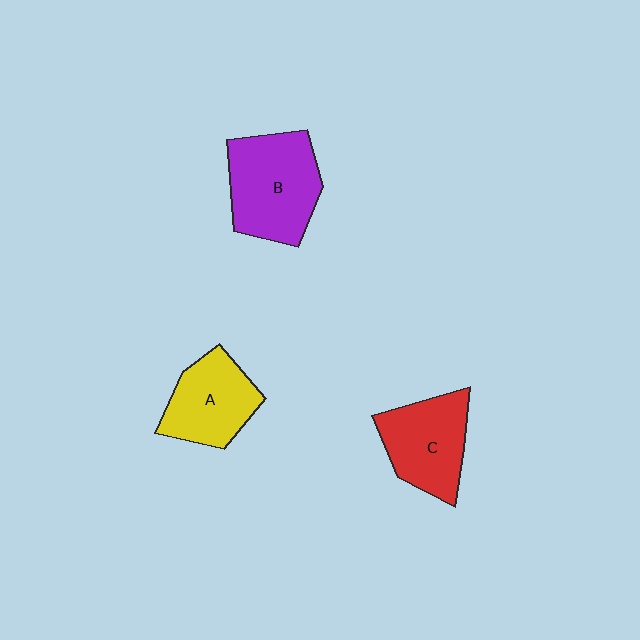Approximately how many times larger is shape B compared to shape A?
Approximately 1.3 times.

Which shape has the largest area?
Shape B (purple).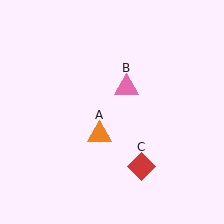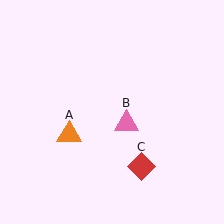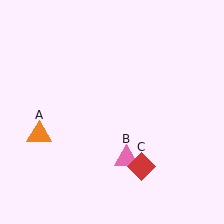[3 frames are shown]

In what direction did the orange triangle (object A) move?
The orange triangle (object A) moved left.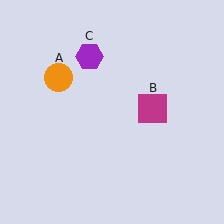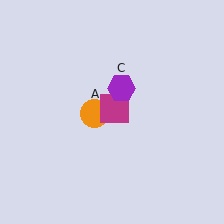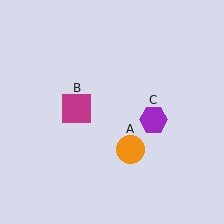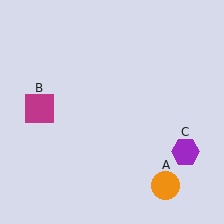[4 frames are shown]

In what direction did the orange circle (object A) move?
The orange circle (object A) moved down and to the right.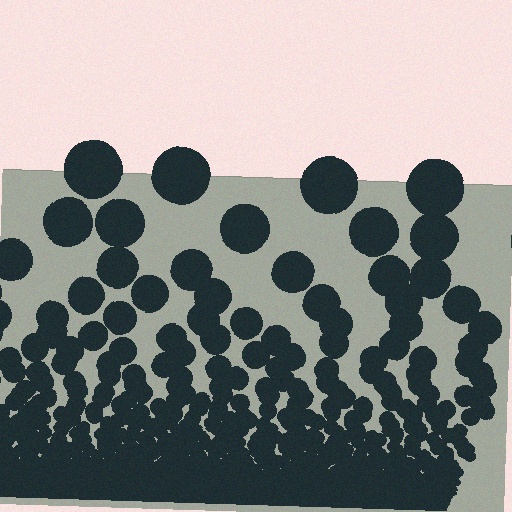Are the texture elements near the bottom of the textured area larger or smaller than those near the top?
Smaller. The gradient is inverted — elements near the bottom are smaller and denser.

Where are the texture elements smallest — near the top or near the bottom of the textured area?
Near the bottom.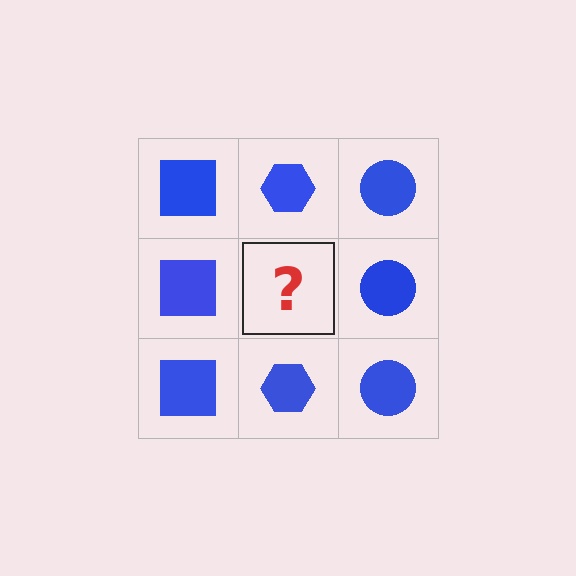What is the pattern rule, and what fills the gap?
The rule is that each column has a consistent shape. The gap should be filled with a blue hexagon.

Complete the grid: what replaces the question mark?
The question mark should be replaced with a blue hexagon.